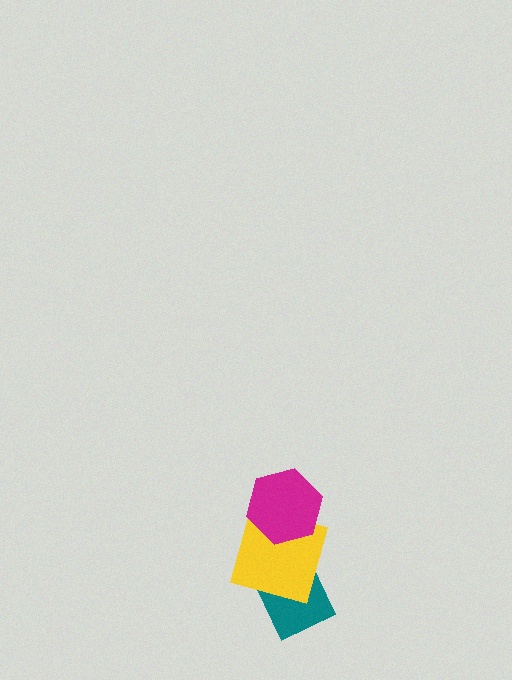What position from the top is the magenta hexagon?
The magenta hexagon is 1st from the top.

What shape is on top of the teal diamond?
The yellow square is on top of the teal diamond.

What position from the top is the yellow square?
The yellow square is 2nd from the top.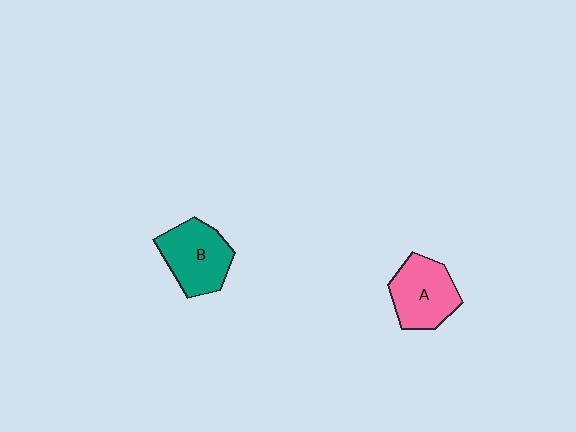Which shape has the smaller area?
Shape A (pink).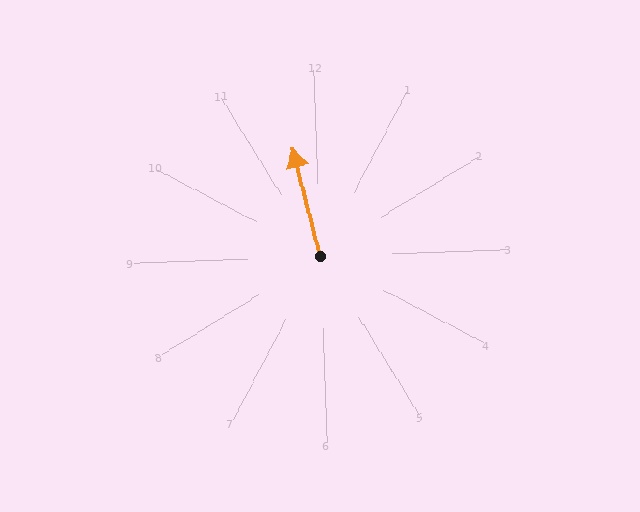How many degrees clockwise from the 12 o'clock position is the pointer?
Approximately 348 degrees.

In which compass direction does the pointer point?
North.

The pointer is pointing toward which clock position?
Roughly 12 o'clock.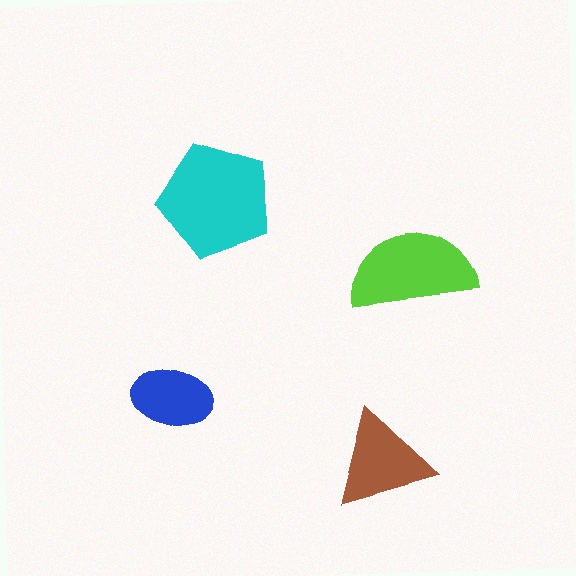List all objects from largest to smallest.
The cyan pentagon, the lime semicircle, the brown triangle, the blue ellipse.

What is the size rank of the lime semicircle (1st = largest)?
2nd.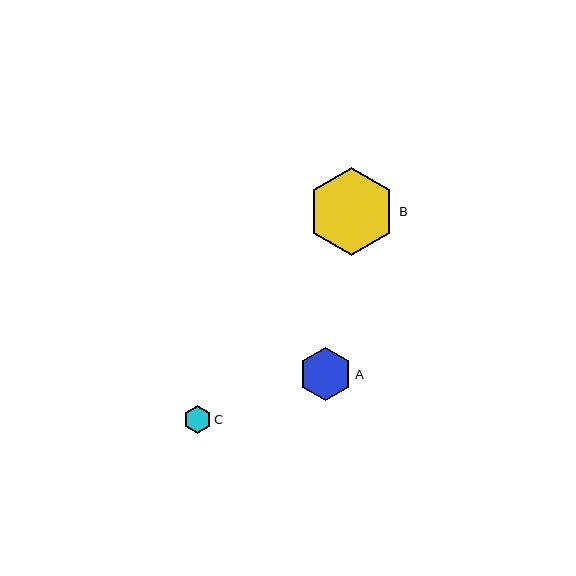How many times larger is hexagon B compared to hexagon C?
Hexagon B is approximately 3.2 times the size of hexagon C.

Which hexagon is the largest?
Hexagon B is the largest with a size of approximately 88 pixels.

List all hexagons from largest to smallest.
From largest to smallest: B, A, C.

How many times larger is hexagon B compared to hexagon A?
Hexagon B is approximately 1.7 times the size of hexagon A.